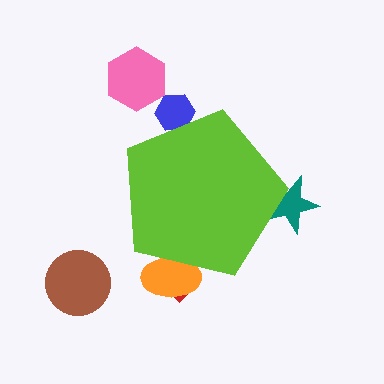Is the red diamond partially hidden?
Yes, the red diamond is partially hidden behind the lime pentagon.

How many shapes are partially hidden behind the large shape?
4 shapes are partially hidden.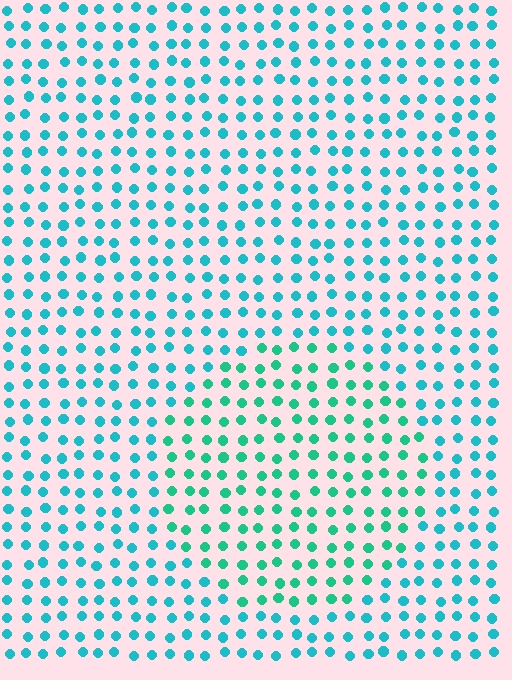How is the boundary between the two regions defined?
The boundary is defined purely by a slight shift in hue (about 26 degrees). Spacing, size, and orientation are identical on both sides.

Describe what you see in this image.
The image is filled with small cyan elements in a uniform arrangement. A circle-shaped region is visible where the elements are tinted to a slightly different hue, forming a subtle color boundary.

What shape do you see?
I see a circle.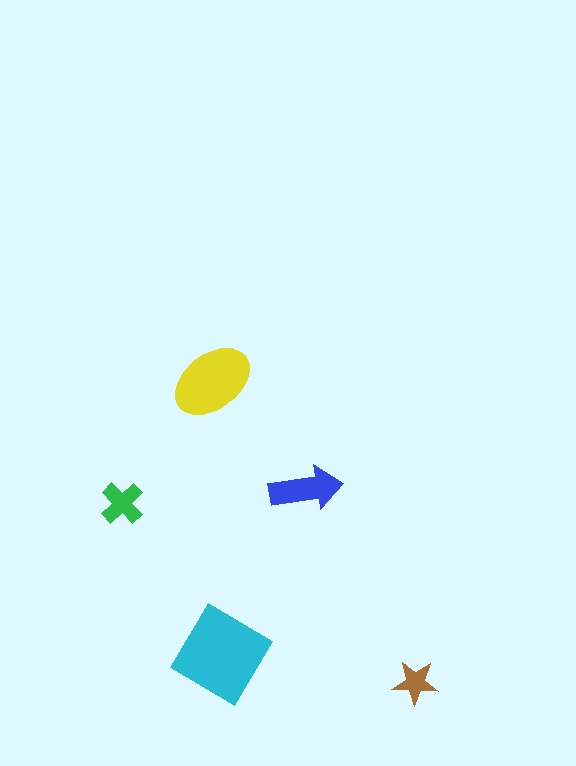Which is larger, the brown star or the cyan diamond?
The cyan diamond.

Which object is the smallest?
The brown star.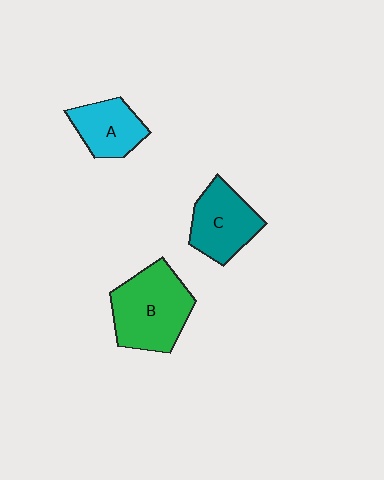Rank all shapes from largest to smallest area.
From largest to smallest: B (green), C (teal), A (cyan).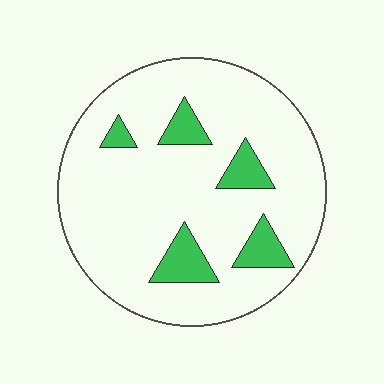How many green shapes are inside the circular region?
5.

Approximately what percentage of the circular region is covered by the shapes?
Approximately 15%.